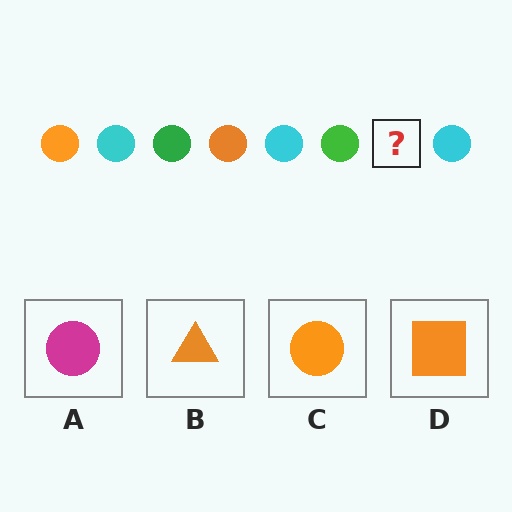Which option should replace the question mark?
Option C.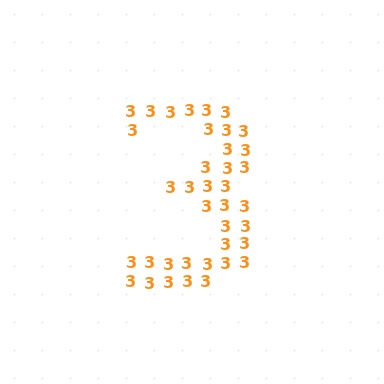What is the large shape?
The large shape is the digit 3.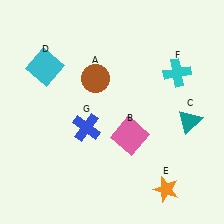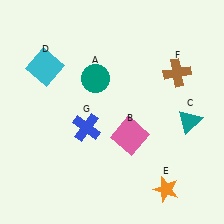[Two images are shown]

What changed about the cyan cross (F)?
In Image 1, F is cyan. In Image 2, it changed to brown.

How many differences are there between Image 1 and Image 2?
There are 2 differences between the two images.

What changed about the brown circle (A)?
In Image 1, A is brown. In Image 2, it changed to teal.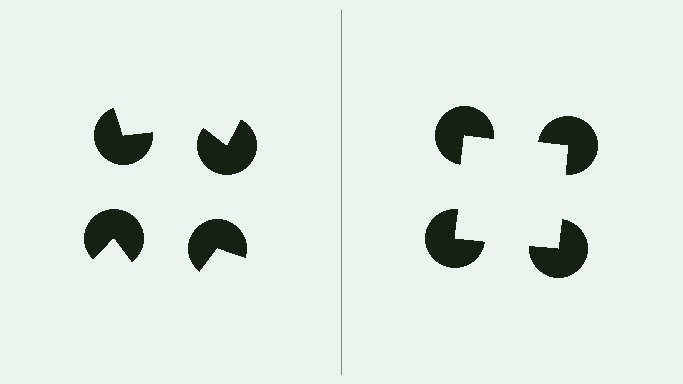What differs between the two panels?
The pac-man discs are positioned identically on both sides; only the wedge orientations differ. On the right they align to a square; on the left they are misaligned.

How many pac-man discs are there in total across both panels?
8 — 4 on each side.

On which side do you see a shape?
An illusory square appears on the right side. On the left side the wedge cuts are rotated, so no coherent shape forms.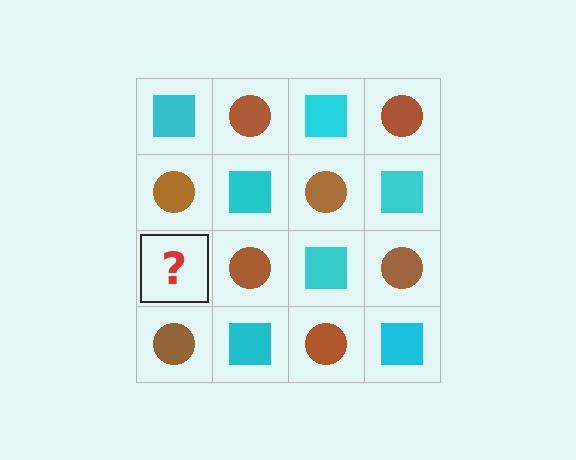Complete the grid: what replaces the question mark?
The question mark should be replaced with a cyan square.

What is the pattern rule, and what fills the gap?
The rule is that it alternates cyan square and brown circle in a checkerboard pattern. The gap should be filled with a cyan square.